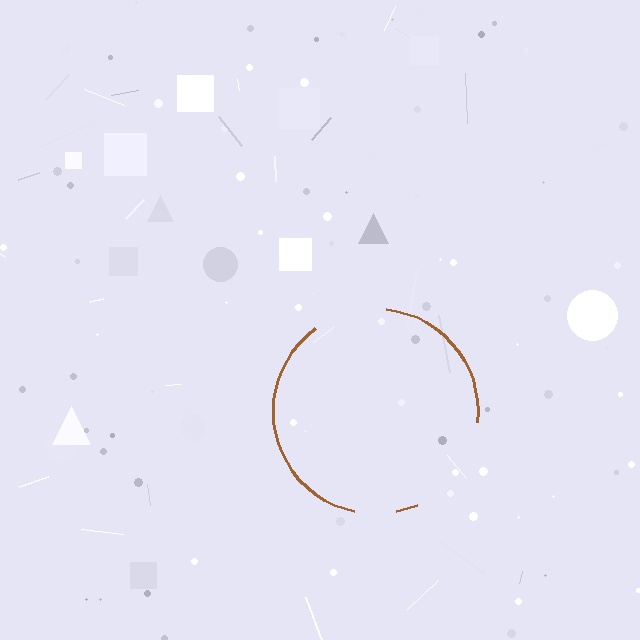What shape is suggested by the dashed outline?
The dashed outline suggests a circle.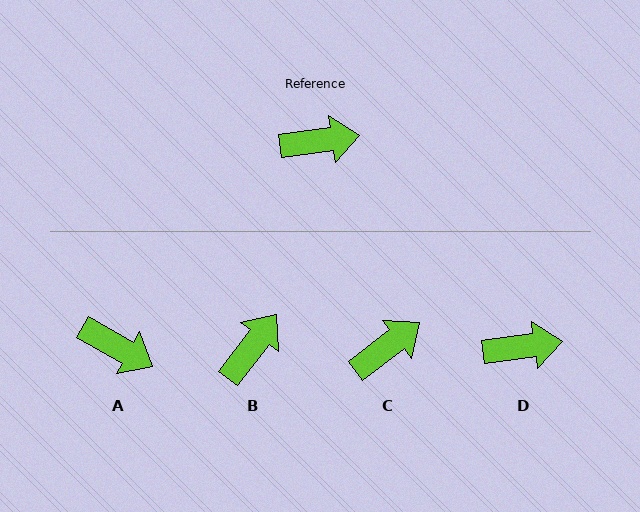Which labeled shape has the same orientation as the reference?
D.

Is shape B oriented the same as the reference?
No, it is off by about 45 degrees.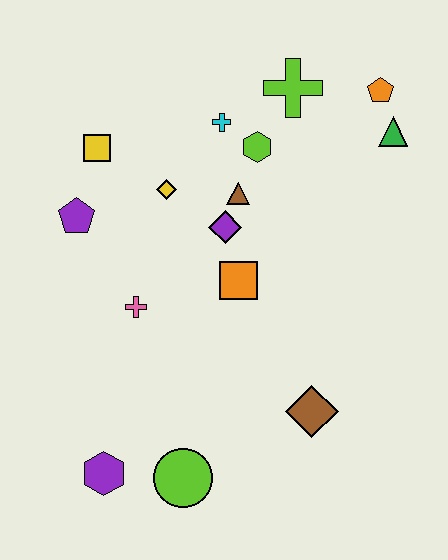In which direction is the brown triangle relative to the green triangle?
The brown triangle is to the left of the green triangle.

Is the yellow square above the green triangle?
No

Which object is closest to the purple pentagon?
The yellow square is closest to the purple pentagon.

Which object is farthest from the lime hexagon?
The purple hexagon is farthest from the lime hexagon.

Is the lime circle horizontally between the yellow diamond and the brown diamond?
Yes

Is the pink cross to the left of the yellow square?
No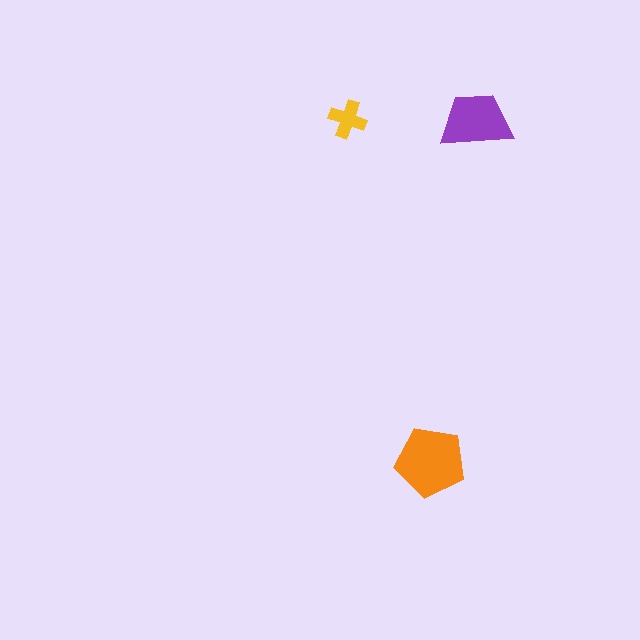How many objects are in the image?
There are 3 objects in the image.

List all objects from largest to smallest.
The orange pentagon, the purple trapezoid, the yellow cross.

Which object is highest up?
The purple trapezoid is topmost.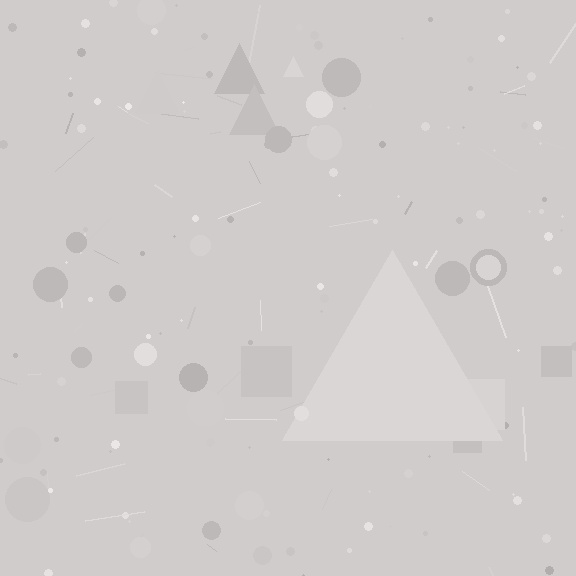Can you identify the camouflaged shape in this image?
The camouflaged shape is a triangle.